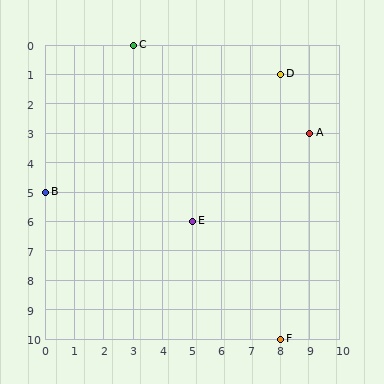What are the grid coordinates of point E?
Point E is at grid coordinates (5, 6).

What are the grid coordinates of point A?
Point A is at grid coordinates (9, 3).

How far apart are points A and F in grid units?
Points A and F are 1 column and 7 rows apart (about 7.1 grid units diagonally).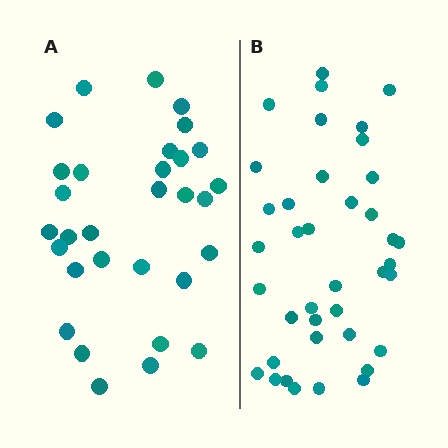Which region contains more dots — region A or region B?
Region B (the right region) has more dots.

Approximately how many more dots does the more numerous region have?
Region B has roughly 8 or so more dots than region A.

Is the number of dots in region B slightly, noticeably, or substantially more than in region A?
Region B has noticeably more, but not dramatically so. The ratio is roughly 1.3 to 1.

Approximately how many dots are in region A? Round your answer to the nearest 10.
About 30 dots. (The exact count is 31, which rounds to 30.)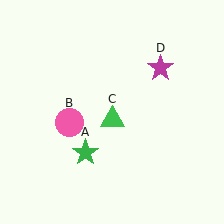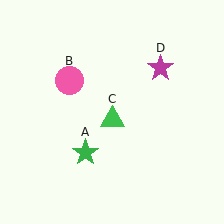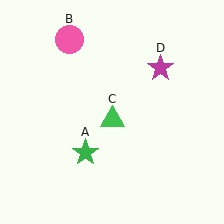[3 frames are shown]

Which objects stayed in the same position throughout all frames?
Green star (object A) and green triangle (object C) and magenta star (object D) remained stationary.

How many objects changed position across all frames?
1 object changed position: pink circle (object B).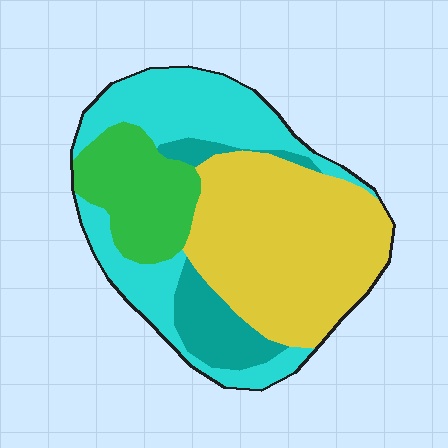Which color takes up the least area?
Teal, at roughly 10%.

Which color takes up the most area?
Yellow, at roughly 40%.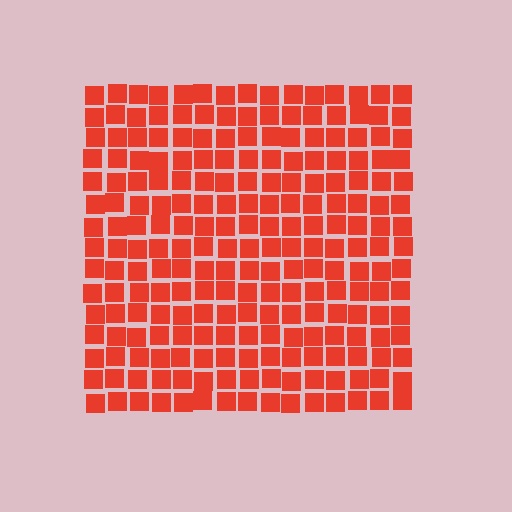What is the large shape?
The large shape is a square.